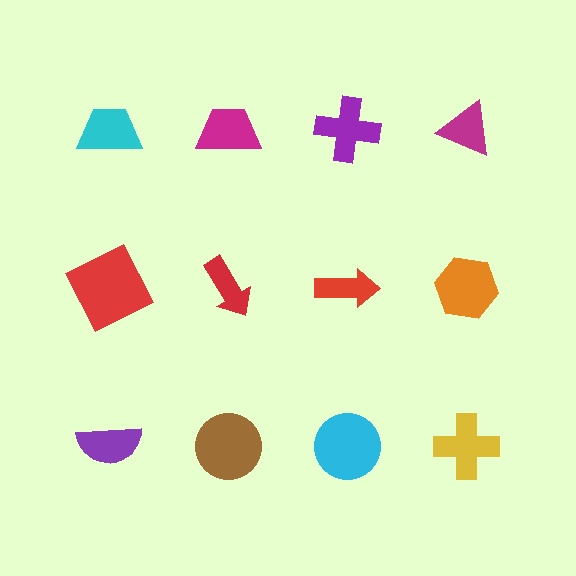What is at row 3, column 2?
A brown circle.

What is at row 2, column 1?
A red square.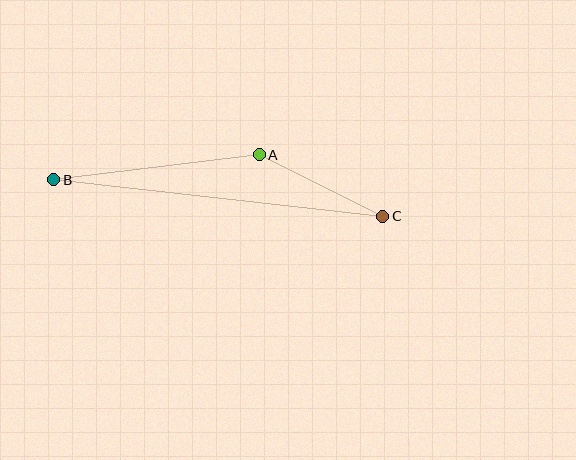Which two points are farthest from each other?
Points B and C are farthest from each other.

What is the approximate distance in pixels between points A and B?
The distance between A and B is approximately 207 pixels.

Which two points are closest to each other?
Points A and C are closest to each other.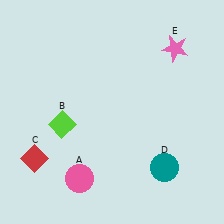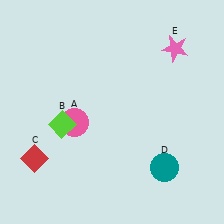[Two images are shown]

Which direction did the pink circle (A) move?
The pink circle (A) moved up.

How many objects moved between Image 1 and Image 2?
1 object moved between the two images.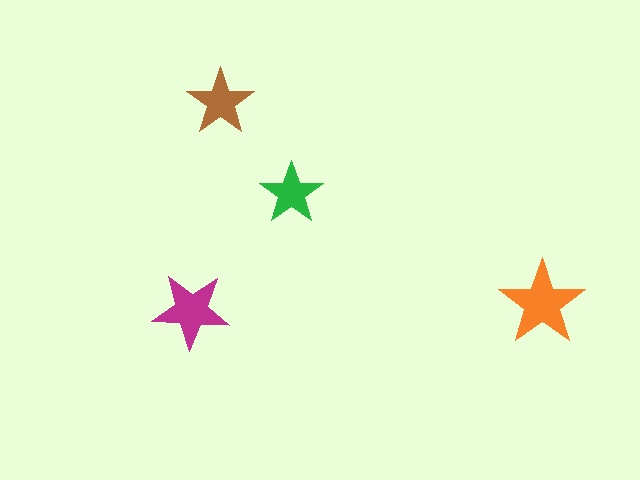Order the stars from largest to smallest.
the orange one, the magenta one, the brown one, the green one.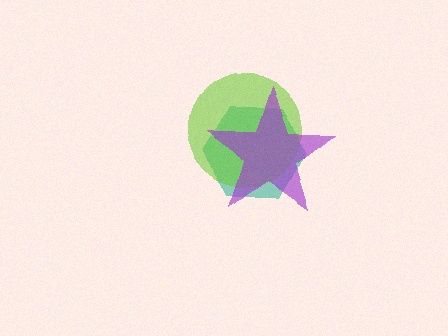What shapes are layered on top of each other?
The layered shapes are: a teal hexagon, a lime circle, a purple star.